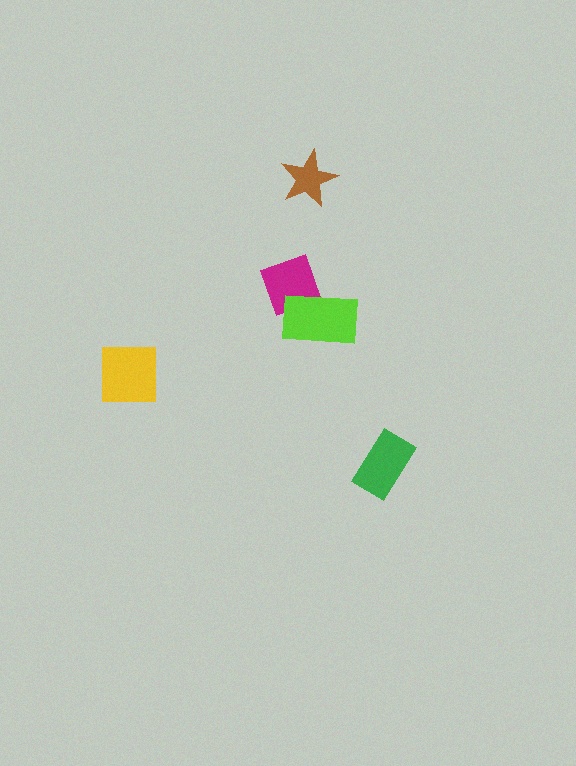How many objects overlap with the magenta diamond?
1 object overlaps with the magenta diamond.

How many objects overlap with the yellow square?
0 objects overlap with the yellow square.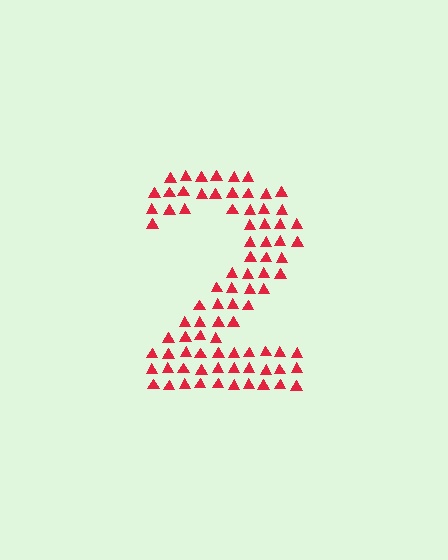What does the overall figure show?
The overall figure shows the digit 2.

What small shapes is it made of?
It is made of small triangles.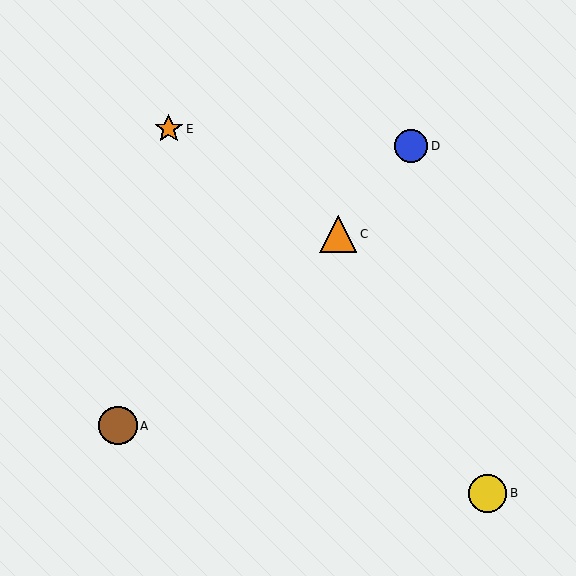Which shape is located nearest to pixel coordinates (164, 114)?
The orange star (labeled E) at (169, 129) is nearest to that location.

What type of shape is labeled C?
Shape C is an orange triangle.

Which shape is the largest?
The brown circle (labeled A) is the largest.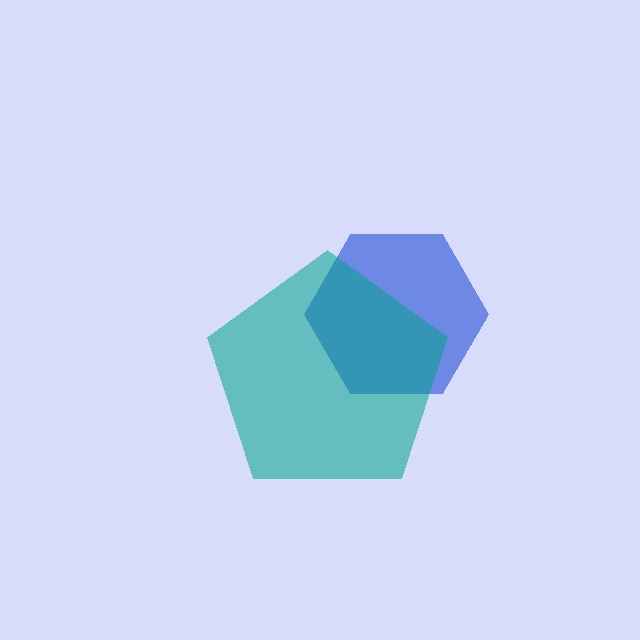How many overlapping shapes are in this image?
There are 2 overlapping shapes in the image.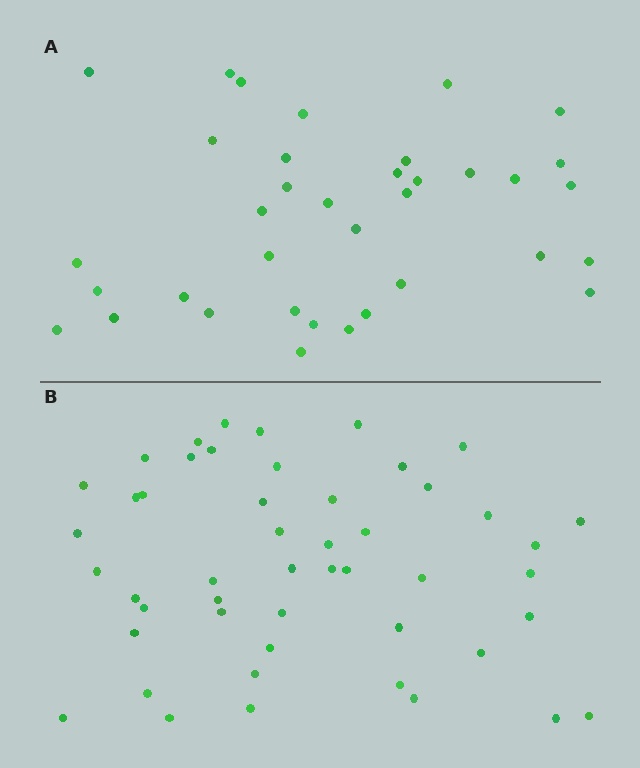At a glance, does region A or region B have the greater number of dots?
Region B (the bottom region) has more dots.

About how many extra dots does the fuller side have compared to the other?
Region B has approximately 15 more dots than region A.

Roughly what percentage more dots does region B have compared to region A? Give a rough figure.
About 35% more.